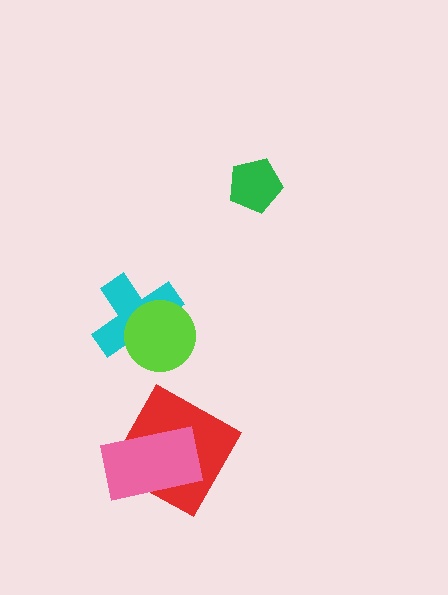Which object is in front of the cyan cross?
The lime circle is in front of the cyan cross.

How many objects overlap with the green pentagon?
0 objects overlap with the green pentagon.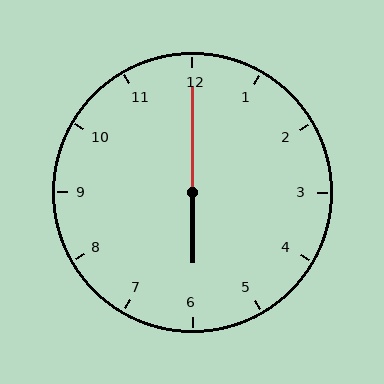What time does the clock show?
6:00.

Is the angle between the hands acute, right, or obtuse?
It is obtuse.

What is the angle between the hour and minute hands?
Approximately 180 degrees.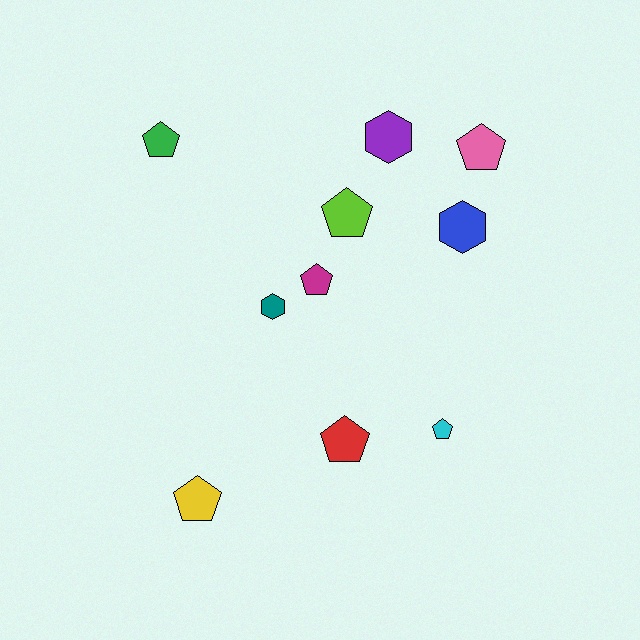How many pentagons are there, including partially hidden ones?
There are 7 pentagons.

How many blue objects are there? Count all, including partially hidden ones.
There is 1 blue object.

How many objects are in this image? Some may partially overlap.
There are 10 objects.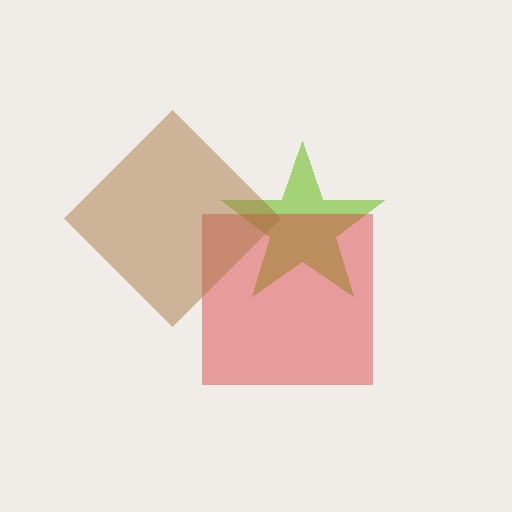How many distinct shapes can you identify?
There are 3 distinct shapes: a lime star, a red square, a brown diamond.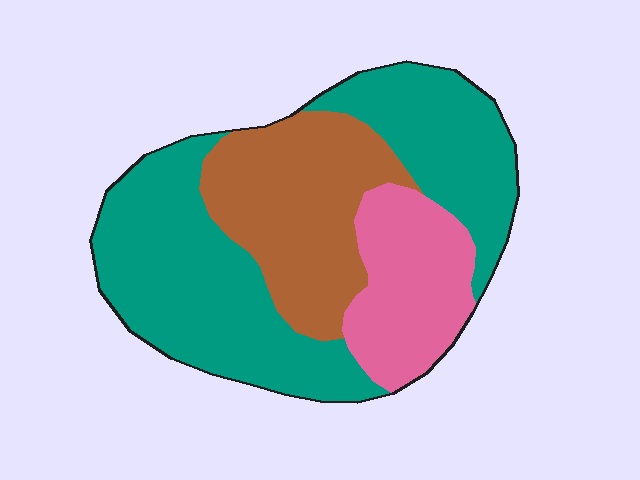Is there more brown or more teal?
Teal.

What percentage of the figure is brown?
Brown takes up about one quarter (1/4) of the figure.